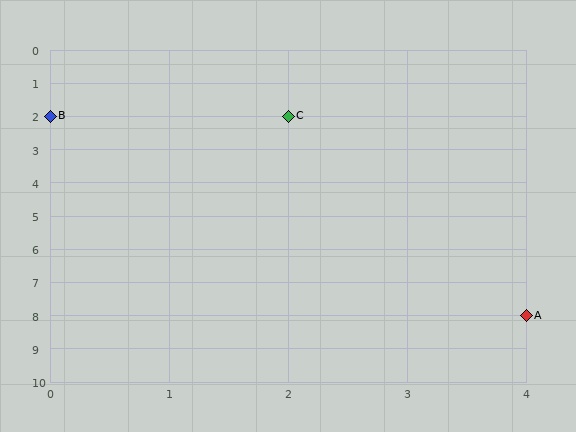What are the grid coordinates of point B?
Point B is at grid coordinates (0, 2).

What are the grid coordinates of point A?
Point A is at grid coordinates (4, 8).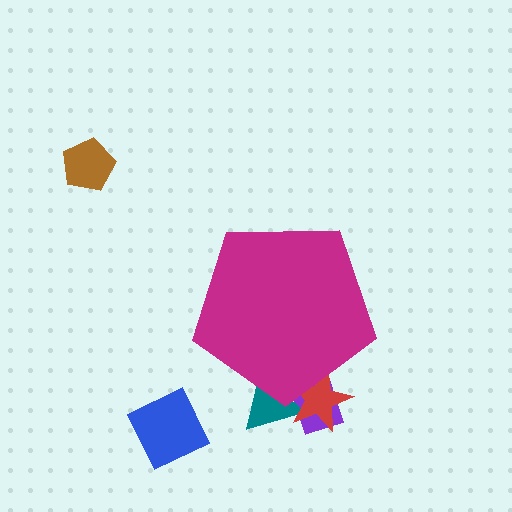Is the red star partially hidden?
Yes, the red star is partially hidden behind the magenta pentagon.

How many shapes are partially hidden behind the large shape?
3 shapes are partially hidden.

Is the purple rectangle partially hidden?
Yes, the purple rectangle is partially hidden behind the magenta pentagon.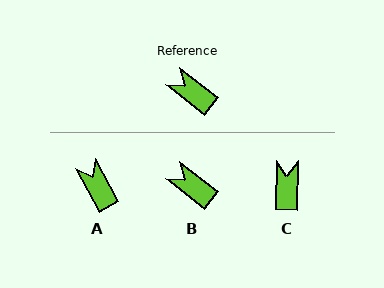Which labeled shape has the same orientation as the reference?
B.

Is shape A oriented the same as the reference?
No, it is off by about 23 degrees.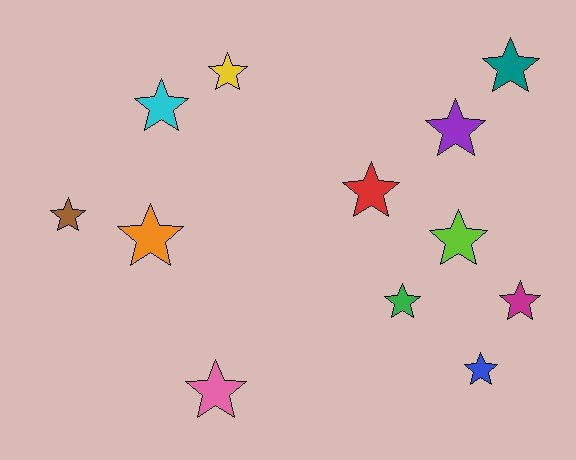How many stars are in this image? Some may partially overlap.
There are 12 stars.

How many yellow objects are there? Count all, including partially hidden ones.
There is 1 yellow object.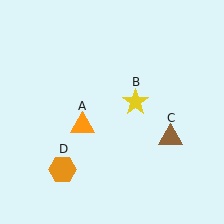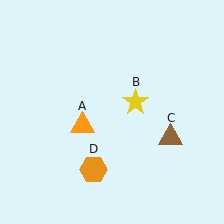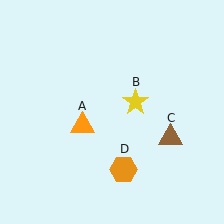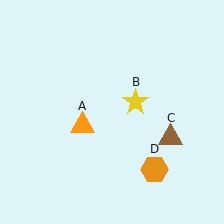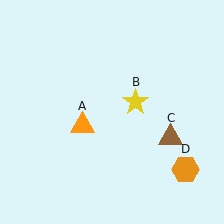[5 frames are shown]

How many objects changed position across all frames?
1 object changed position: orange hexagon (object D).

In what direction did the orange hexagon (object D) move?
The orange hexagon (object D) moved right.